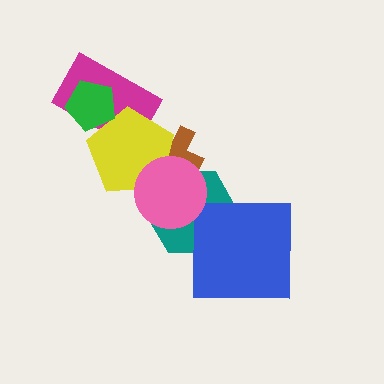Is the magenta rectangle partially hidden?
Yes, it is partially covered by another shape.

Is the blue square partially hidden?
No, no other shape covers it.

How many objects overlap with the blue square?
1 object overlaps with the blue square.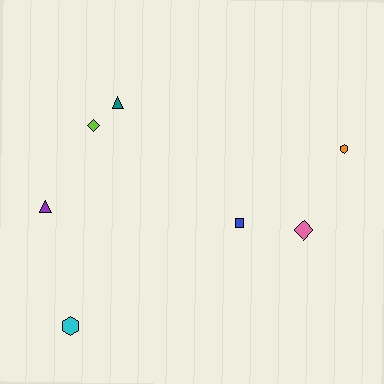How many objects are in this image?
There are 7 objects.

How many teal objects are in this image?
There is 1 teal object.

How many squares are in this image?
There is 1 square.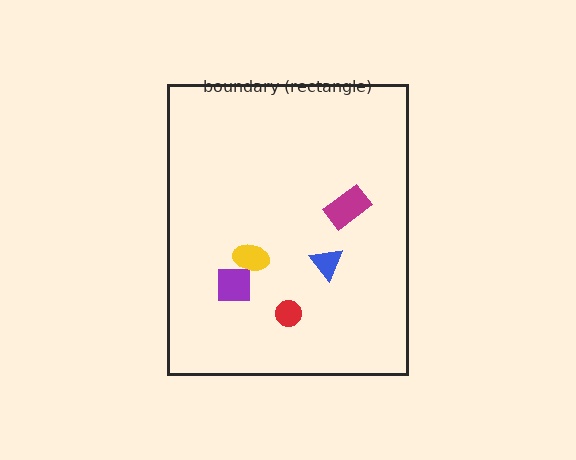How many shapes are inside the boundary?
5 inside, 0 outside.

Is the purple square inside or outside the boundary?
Inside.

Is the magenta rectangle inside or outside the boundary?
Inside.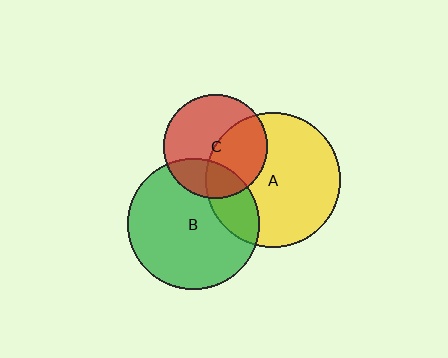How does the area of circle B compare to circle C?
Approximately 1.6 times.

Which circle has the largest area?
Circle A (yellow).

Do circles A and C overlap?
Yes.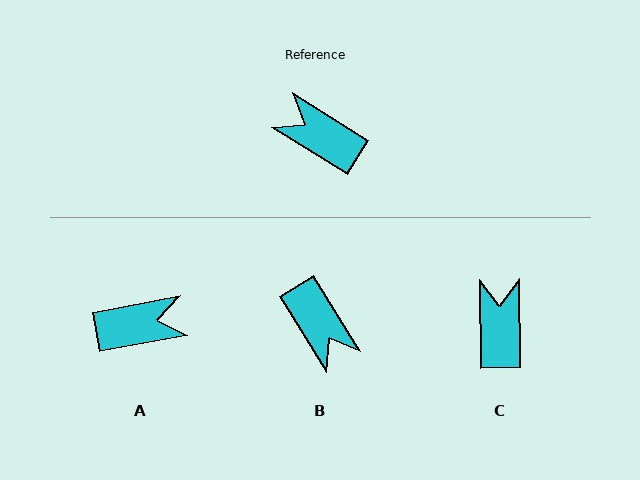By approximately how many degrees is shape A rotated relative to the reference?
Approximately 138 degrees clockwise.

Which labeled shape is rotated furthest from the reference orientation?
B, about 153 degrees away.